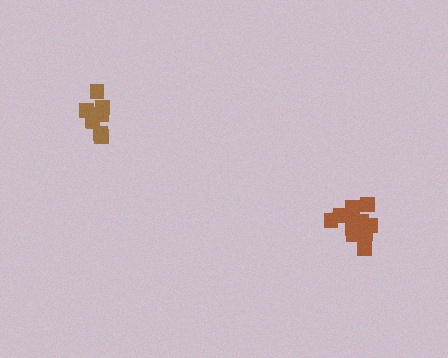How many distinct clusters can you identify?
There are 2 distinct clusters.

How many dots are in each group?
Group 1: 8 dots, Group 2: 14 dots (22 total).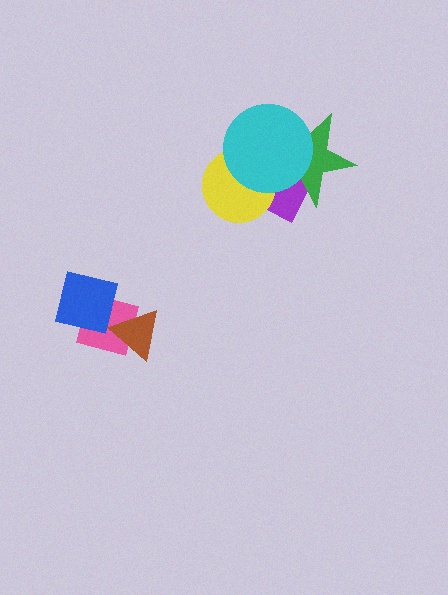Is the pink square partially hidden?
Yes, it is partially covered by another shape.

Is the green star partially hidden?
Yes, it is partially covered by another shape.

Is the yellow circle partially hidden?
Yes, it is partially covered by another shape.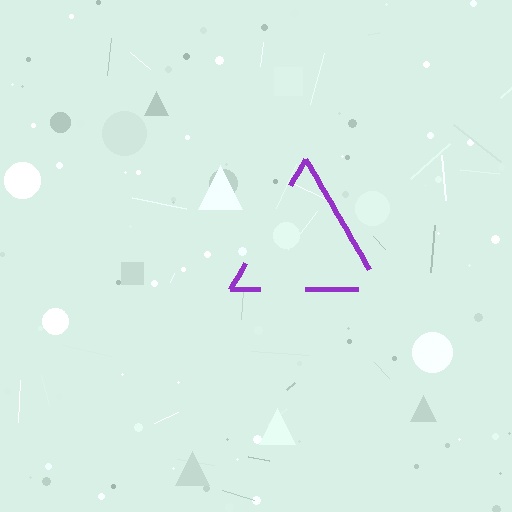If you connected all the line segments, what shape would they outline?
They would outline a triangle.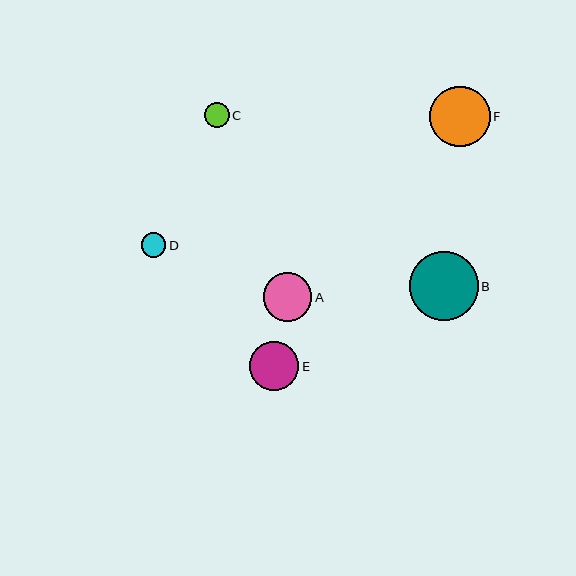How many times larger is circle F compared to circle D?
Circle F is approximately 2.4 times the size of circle D.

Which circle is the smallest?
Circle D is the smallest with a size of approximately 25 pixels.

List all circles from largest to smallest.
From largest to smallest: B, F, E, A, C, D.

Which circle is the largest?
Circle B is the largest with a size of approximately 69 pixels.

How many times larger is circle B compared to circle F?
Circle B is approximately 1.1 times the size of circle F.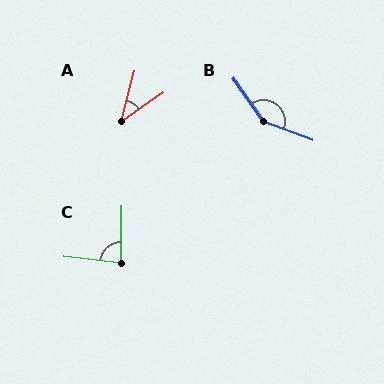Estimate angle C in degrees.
Approximately 84 degrees.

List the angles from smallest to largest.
A (41°), C (84°), B (146°).